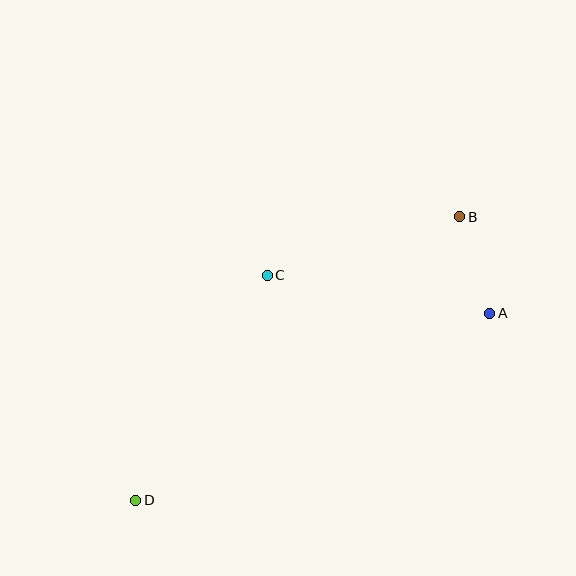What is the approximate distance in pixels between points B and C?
The distance between B and C is approximately 201 pixels.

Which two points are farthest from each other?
Points B and D are farthest from each other.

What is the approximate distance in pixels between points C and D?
The distance between C and D is approximately 261 pixels.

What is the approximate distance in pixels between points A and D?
The distance between A and D is approximately 401 pixels.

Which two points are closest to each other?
Points A and B are closest to each other.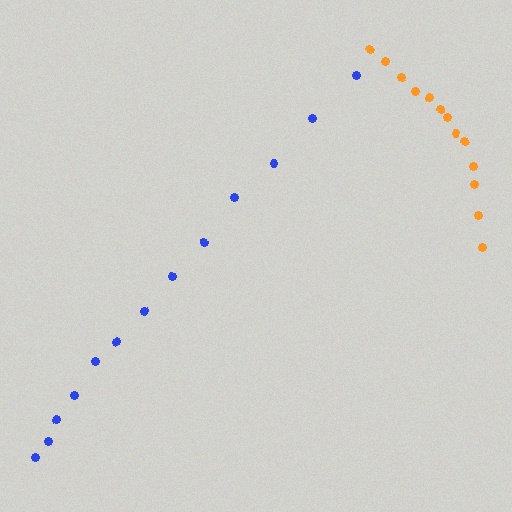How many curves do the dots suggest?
There are 2 distinct paths.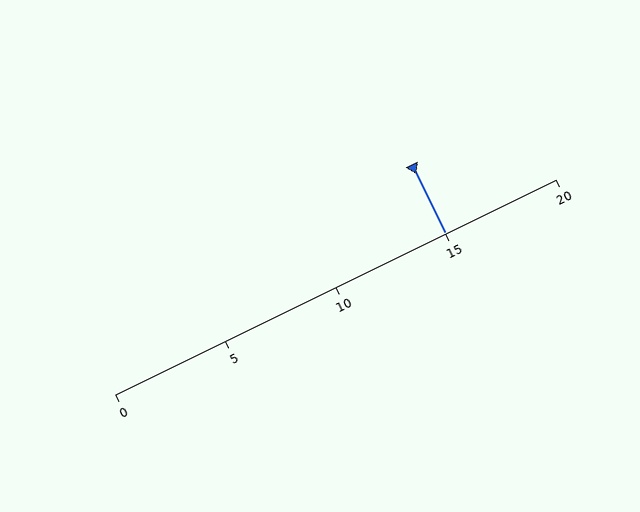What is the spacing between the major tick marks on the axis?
The major ticks are spaced 5 apart.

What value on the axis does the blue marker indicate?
The marker indicates approximately 15.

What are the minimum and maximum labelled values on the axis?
The axis runs from 0 to 20.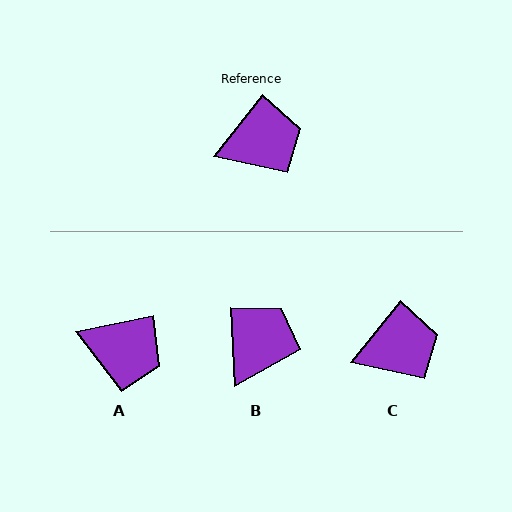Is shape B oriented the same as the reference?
No, it is off by about 42 degrees.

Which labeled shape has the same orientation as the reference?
C.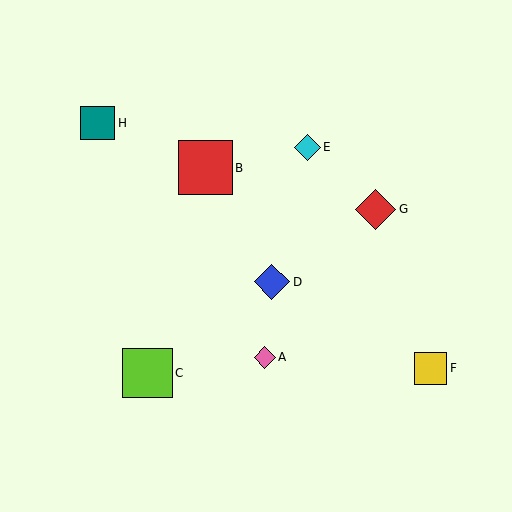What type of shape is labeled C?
Shape C is a lime square.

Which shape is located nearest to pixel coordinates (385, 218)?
The red diamond (labeled G) at (376, 209) is nearest to that location.